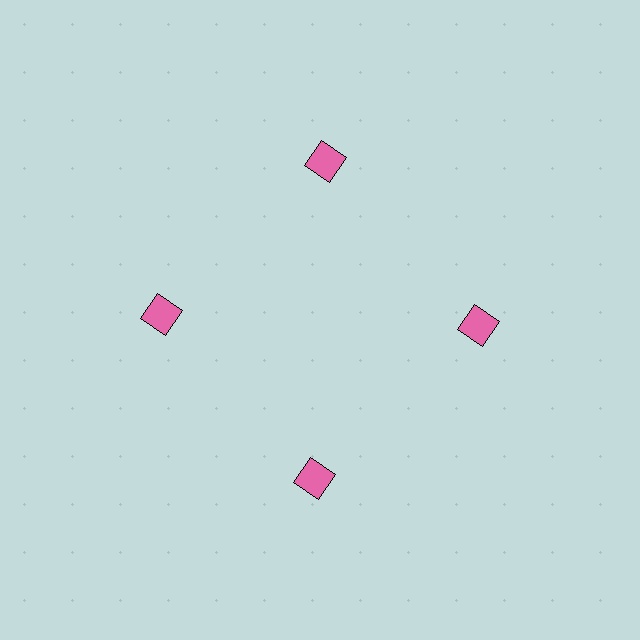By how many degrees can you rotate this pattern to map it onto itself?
The pattern maps onto itself every 90 degrees of rotation.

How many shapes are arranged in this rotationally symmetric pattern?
There are 4 shapes, arranged in 4 groups of 1.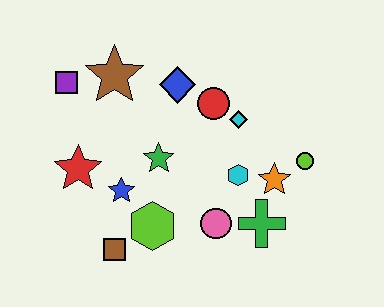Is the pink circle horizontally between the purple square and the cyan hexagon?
Yes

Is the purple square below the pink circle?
No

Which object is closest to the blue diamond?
The red circle is closest to the blue diamond.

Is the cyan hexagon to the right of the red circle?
Yes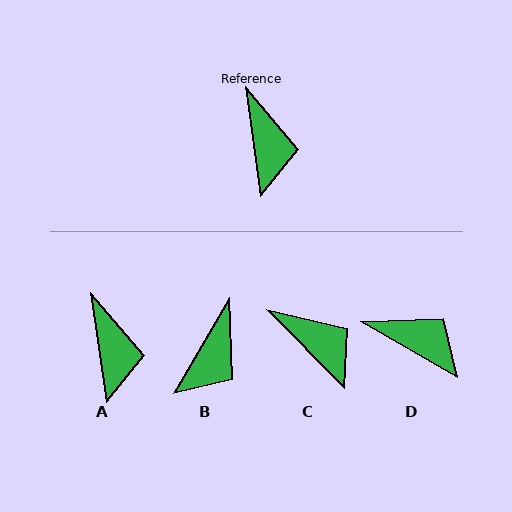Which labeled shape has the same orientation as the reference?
A.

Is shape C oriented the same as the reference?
No, it is off by about 37 degrees.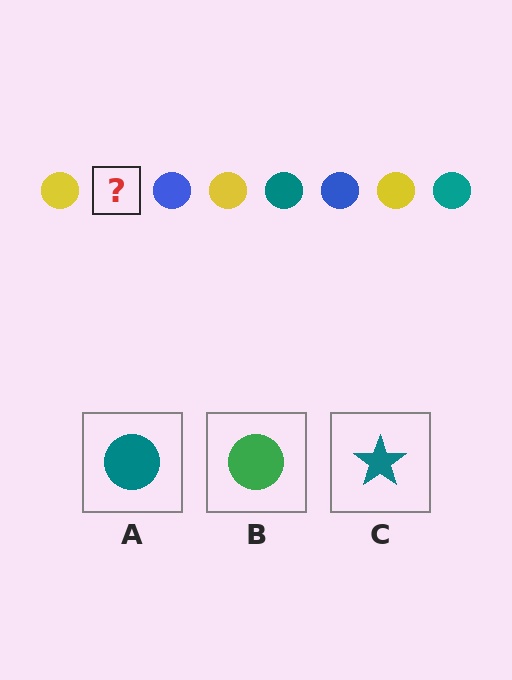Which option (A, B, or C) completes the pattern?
A.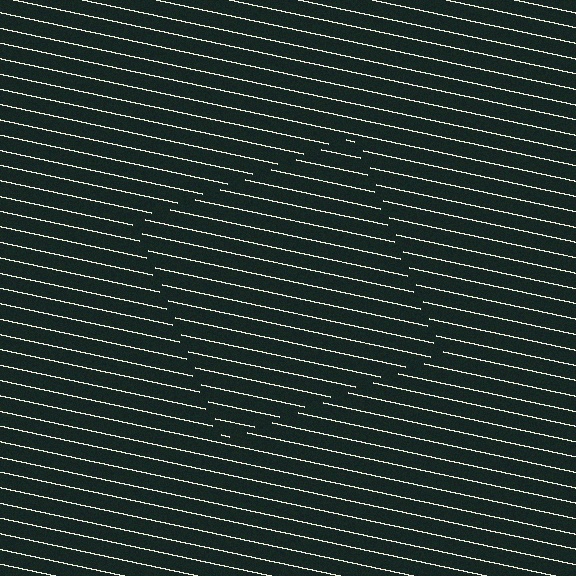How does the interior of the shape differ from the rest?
The interior of the shape contains the same grating, shifted by half a period — the contour is defined by the phase discontinuity where line-ends from the inner and outer gratings abut.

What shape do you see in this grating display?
An illusory square. The interior of the shape contains the same grating, shifted by half a period — the contour is defined by the phase discontinuity where line-ends from the inner and outer gratings abut.